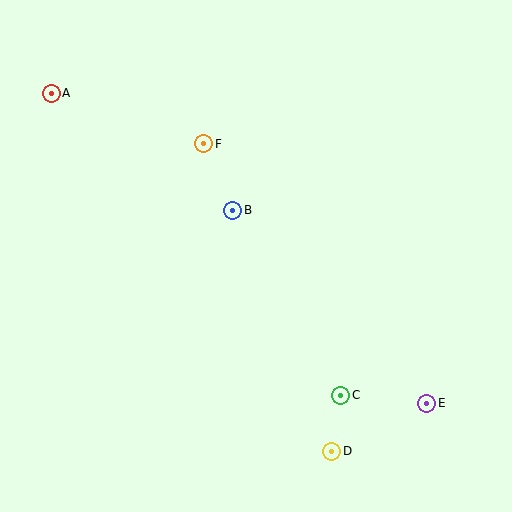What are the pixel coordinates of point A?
Point A is at (51, 93).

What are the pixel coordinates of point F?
Point F is at (204, 144).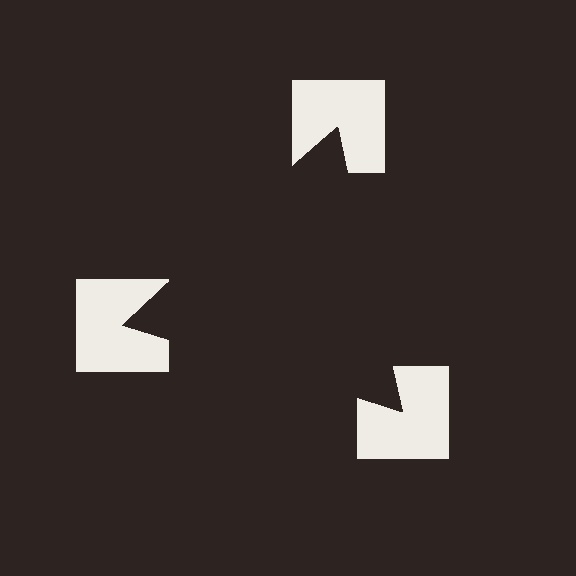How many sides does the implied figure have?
3 sides.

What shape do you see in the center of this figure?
An illusory triangle — its edges are inferred from the aligned wedge cuts in the notched squares, not physically drawn.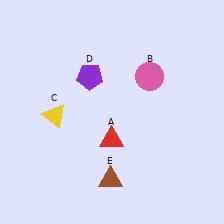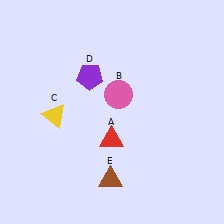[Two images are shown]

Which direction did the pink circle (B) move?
The pink circle (B) moved left.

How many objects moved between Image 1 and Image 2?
1 object moved between the two images.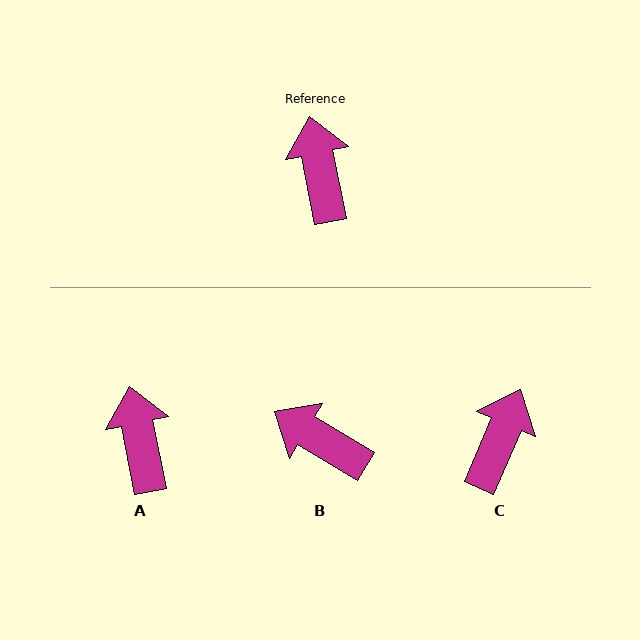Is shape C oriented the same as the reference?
No, it is off by about 34 degrees.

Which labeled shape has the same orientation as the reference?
A.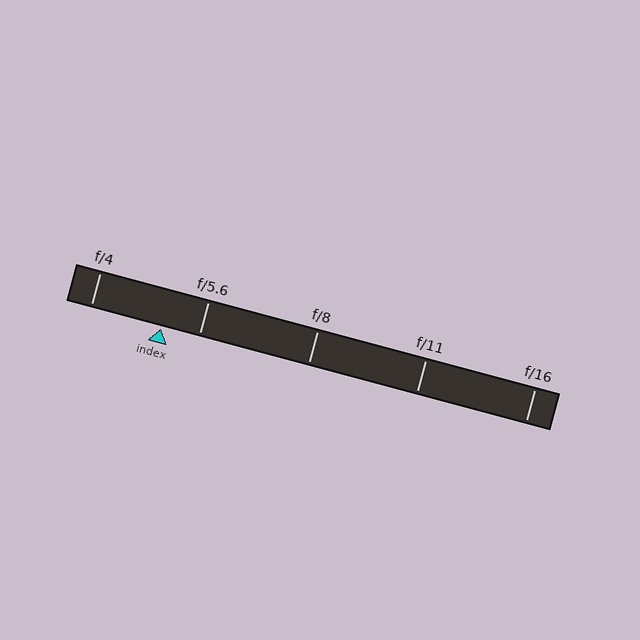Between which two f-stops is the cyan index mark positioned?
The index mark is between f/4 and f/5.6.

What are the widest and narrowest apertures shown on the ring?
The widest aperture shown is f/4 and the narrowest is f/16.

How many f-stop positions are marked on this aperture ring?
There are 5 f-stop positions marked.